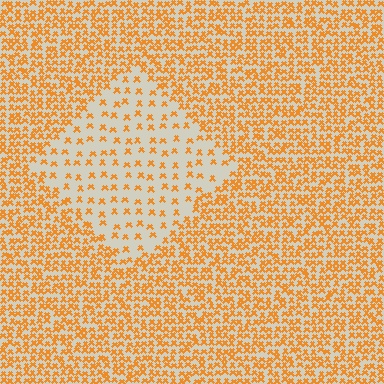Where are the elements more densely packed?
The elements are more densely packed outside the diamond boundary.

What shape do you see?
I see a diamond.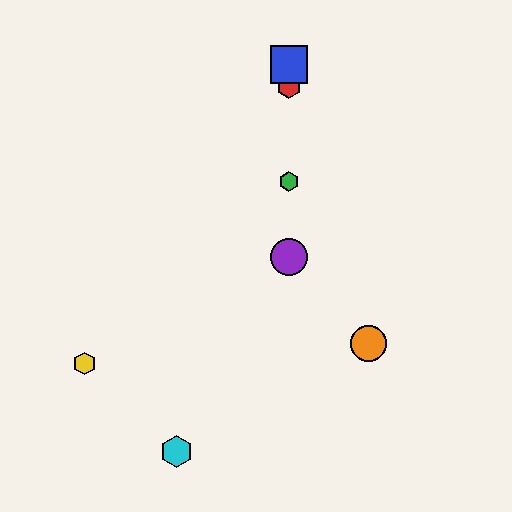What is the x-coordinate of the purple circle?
The purple circle is at x≈289.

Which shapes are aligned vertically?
The red hexagon, the blue square, the green hexagon, the purple circle are aligned vertically.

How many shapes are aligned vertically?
4 shapes (the red hexagon, the blue square, the green hexagon, the purple circle) are aligned vertically.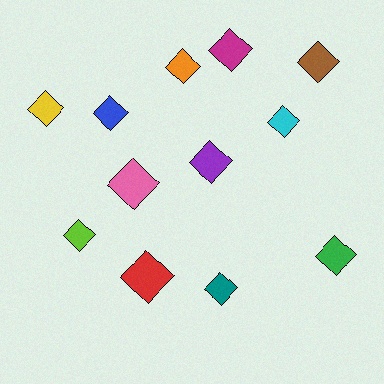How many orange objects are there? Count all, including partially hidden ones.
There is 1 orange object.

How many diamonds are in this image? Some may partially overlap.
There are 12 diamonds.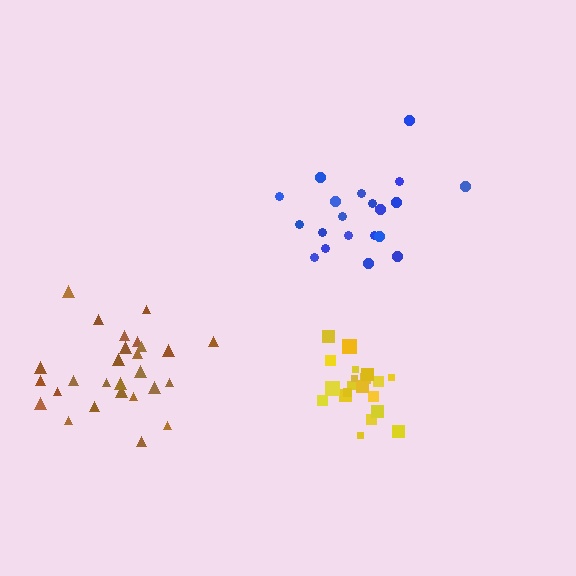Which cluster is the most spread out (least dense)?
Blue.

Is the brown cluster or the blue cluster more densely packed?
Brown.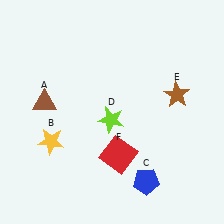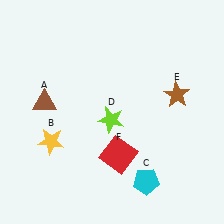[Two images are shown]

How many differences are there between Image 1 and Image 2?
There is 1 difference between the two images.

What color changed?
The pentagon (C) changed from blue in Image 1 to cyan in Image 2.